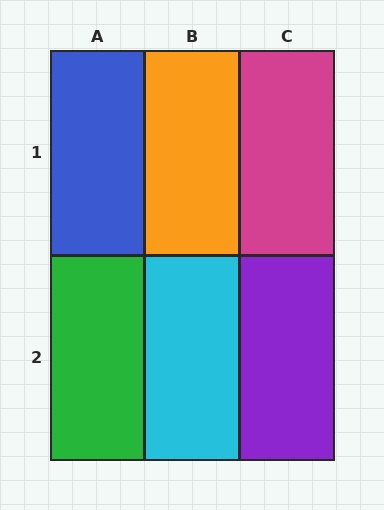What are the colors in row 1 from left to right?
Blue, orange, magenta.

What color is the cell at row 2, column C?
Purple.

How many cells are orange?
1 cell is orange.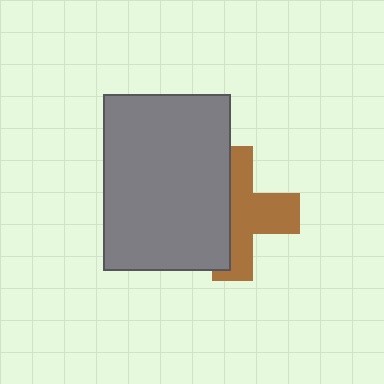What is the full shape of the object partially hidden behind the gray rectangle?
The partially hidden object is a brown cross.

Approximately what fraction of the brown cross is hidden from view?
Roughly 46% of the brown cross is hidden behind the gray rectangle.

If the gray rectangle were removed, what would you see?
You would see the complete brown cross.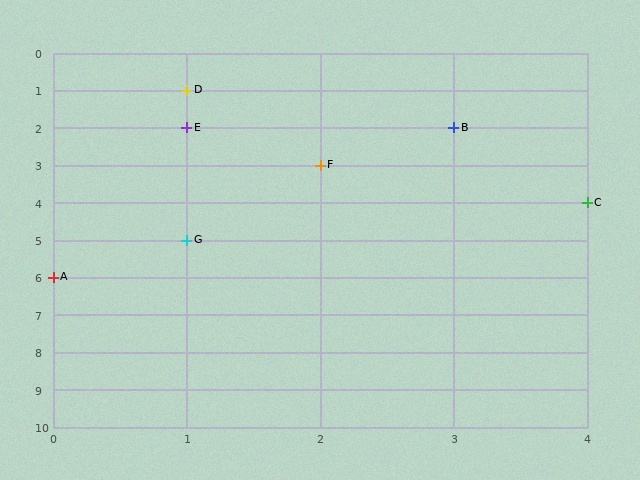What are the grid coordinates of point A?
Point A is at grid coordinates (0, 6).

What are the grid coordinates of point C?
Point C is at grid coordinates (4, 4).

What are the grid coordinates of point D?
Point D is at grid coordinates (1, 1).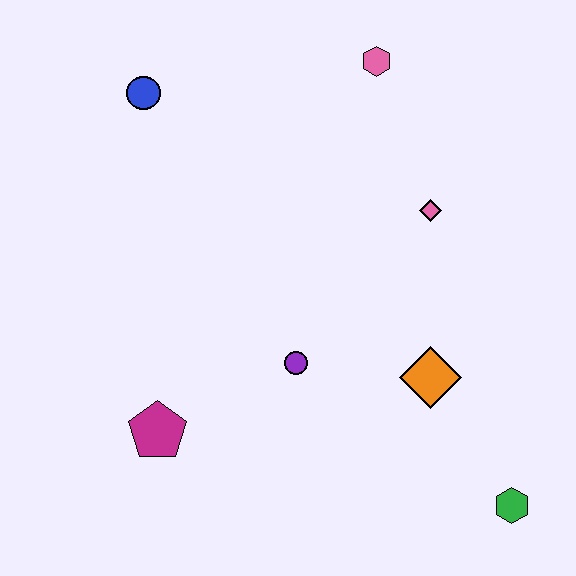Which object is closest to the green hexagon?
The orange diamond is closest to the green hexagon.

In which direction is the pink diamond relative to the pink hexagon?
The pink diamond is below the pink hexagon.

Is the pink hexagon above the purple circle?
Yes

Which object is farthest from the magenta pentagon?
The pink hexagon is farthest from the magenta pentagon.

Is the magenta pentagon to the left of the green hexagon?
Yes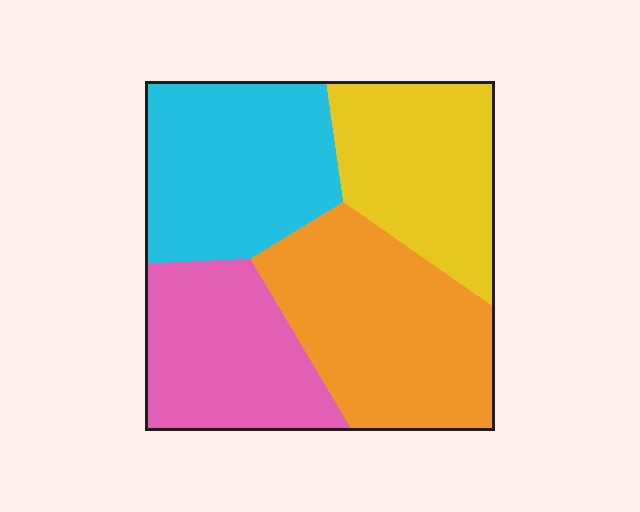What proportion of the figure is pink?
Pink takes up about one fifth (1/5) of the figure.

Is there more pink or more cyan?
Cyan.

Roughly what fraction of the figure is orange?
Orange takes up about one third (1/3) of the figure.